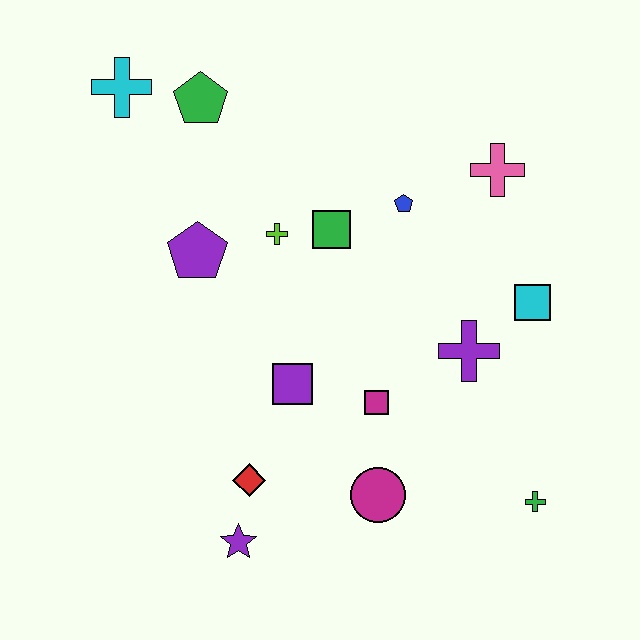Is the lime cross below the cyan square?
No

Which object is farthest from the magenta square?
The cyan cross is farthest from the magenta square.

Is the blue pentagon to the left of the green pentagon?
No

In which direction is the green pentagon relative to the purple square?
The green pentagon is above the purple square.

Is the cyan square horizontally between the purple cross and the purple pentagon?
No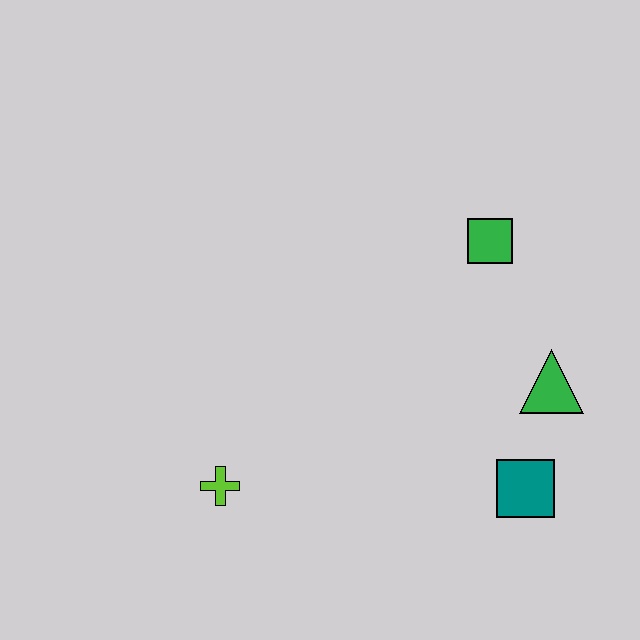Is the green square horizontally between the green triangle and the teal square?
No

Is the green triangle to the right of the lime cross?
Yes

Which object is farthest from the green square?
The lime cross is farthest from the green square.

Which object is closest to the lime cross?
The teal square is closest to the lime cross.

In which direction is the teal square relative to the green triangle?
The teal square is below the green triangle.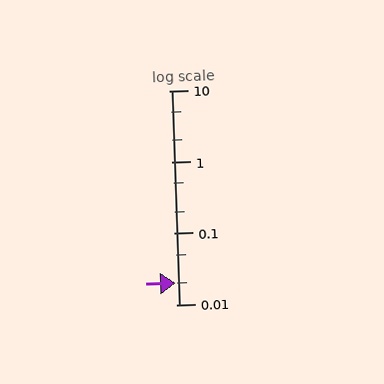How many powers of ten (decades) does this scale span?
The scale spans 3 decades, from 0.01 to 10.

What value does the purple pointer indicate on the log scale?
The pointer indicates approximately 0.02.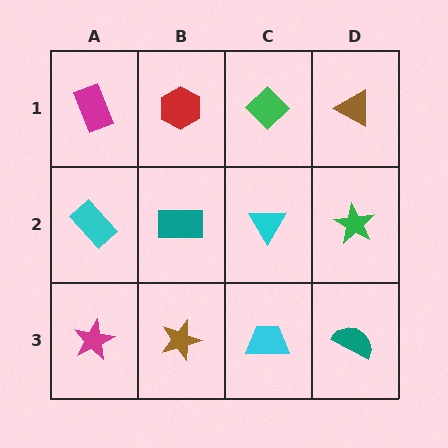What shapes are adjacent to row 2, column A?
A magenta rectangle (row 1, column A), a magenta star (row 3, column A), a teal rectangle (row 2, column B).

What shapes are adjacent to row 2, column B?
A red hexagon (row 1, column B), a brown star (row 3, column B), a cyan rectangle (row 2, column A), a cyan triangle (row 2, column C).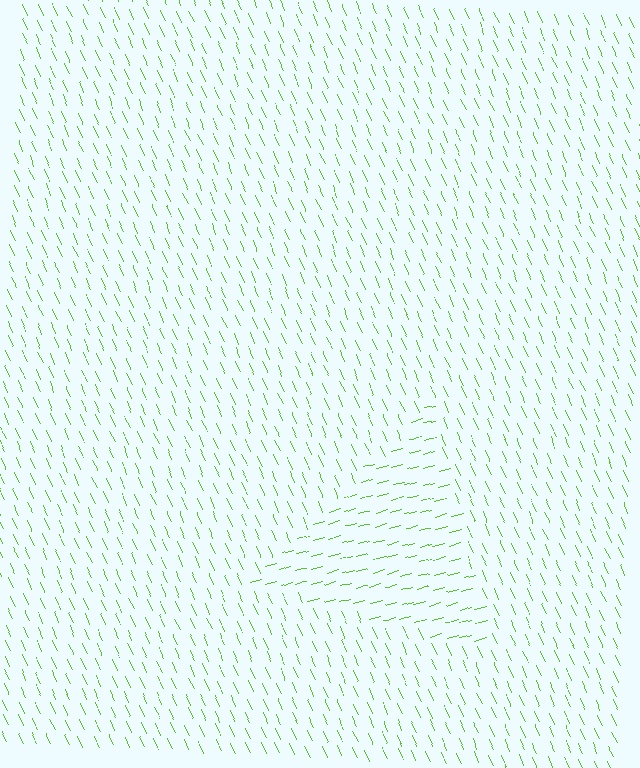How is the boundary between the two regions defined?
The boundary is defined purely by a change in line orientation (approximately 81 degrees difference). All lines are the same color and thickness.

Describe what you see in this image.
The image is filled with small lime line segments. A triangle region in the image has lines oriented differently from the surrounding lines, creating a visible texture boundary.